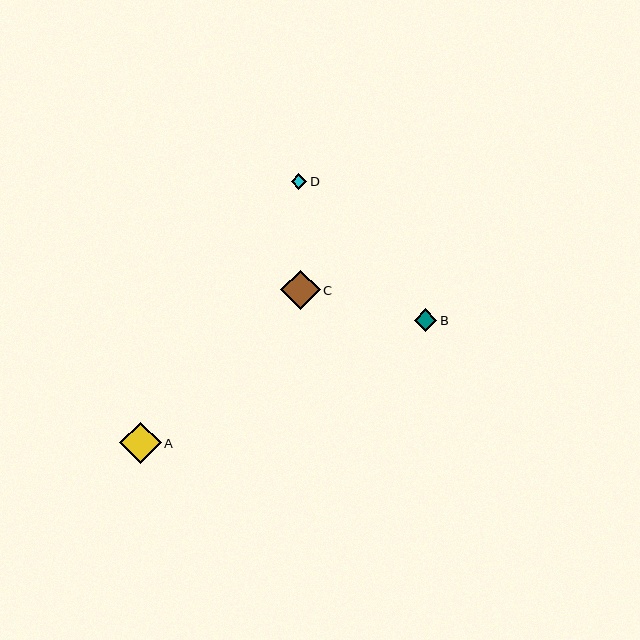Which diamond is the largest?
Diamond A is the largest with a size of approximately 42 pixels.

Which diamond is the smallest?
Diamond D is the smallest with a size of approximately 15 pixels.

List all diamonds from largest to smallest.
From largest to smallest: A, C, B, D.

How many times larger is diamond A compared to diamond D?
Diamond A is approximately 2.7 times the size of diamond D.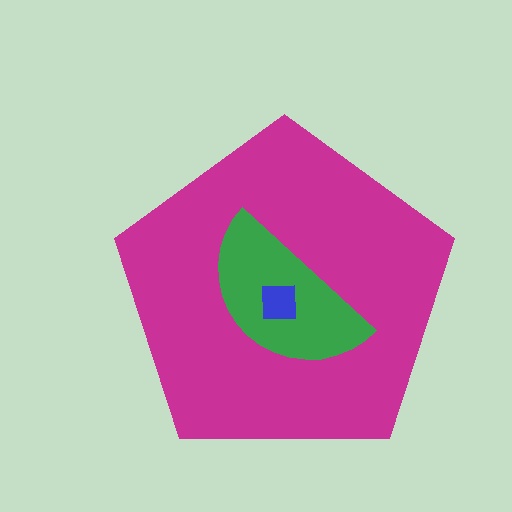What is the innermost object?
The blue square.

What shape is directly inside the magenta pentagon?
The green semicircle.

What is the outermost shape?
The magenta pentagon.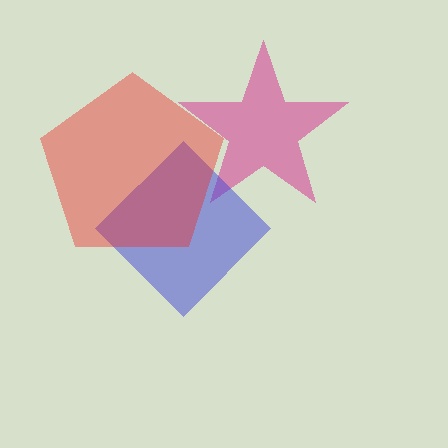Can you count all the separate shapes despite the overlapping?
Yes, there are 3 separate shapes.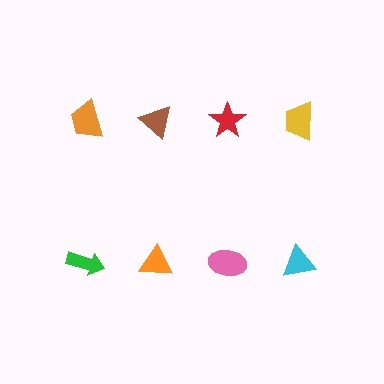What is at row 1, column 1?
An orange trapezoid.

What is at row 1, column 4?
A yellow trapezoid.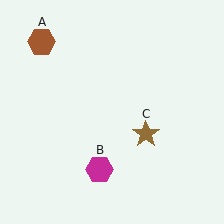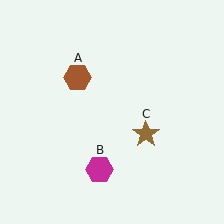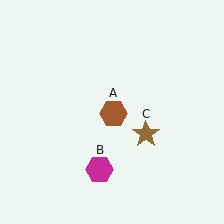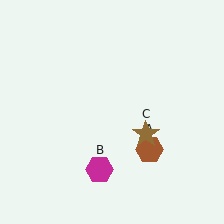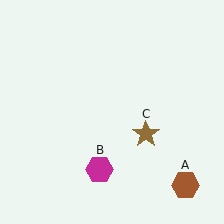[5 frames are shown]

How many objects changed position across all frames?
1 object changed position: brown hexagon (object A).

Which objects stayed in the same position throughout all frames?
Magenta hexagon (object B) and brown star (object C) remained stationary.